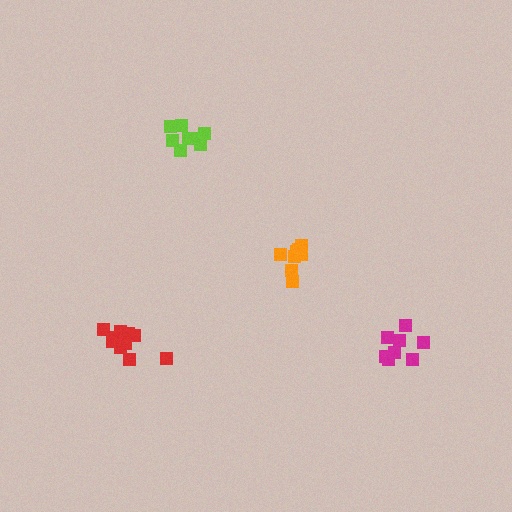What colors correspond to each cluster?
The clusters are colored: magenta, orange, lime, red.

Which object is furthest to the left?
The red cluster is leftmost.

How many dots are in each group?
Group 1: 8 dots, Group 2: 9 dots, Group 3: 8 dots, Group 4: 11 dots (36 total).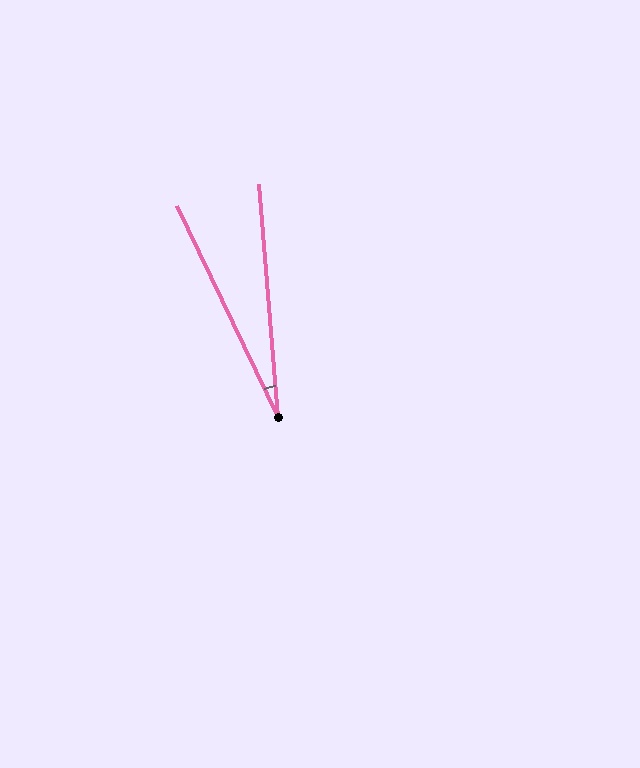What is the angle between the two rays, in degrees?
Approximately 21 degrees.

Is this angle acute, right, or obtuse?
It is acute.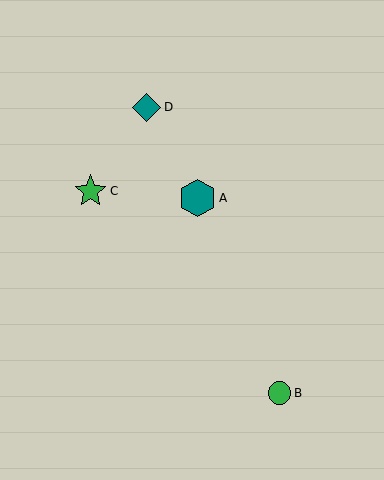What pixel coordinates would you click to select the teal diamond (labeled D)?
Click at (147, 107) to select the teal diamond D.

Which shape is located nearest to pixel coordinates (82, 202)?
The green star (labeled C) at (90, 191) is nearest to that location.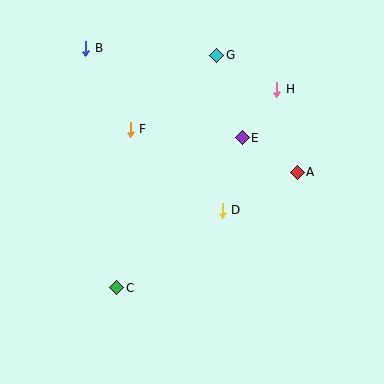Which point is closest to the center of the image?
Point D at (222, 210) is closest to the center.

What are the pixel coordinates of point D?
Point D is at (222, 210).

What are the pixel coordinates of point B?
Point B is at (86, 48).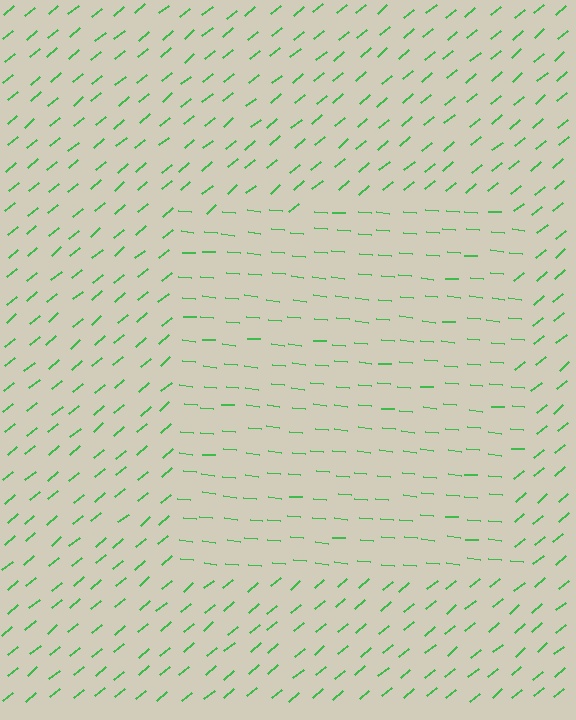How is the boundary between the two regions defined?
The boundary is defined purely by a change in line orientation (approximately 45 degrees difference). All lines are the same color and thickness.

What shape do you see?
I see a rectangle.